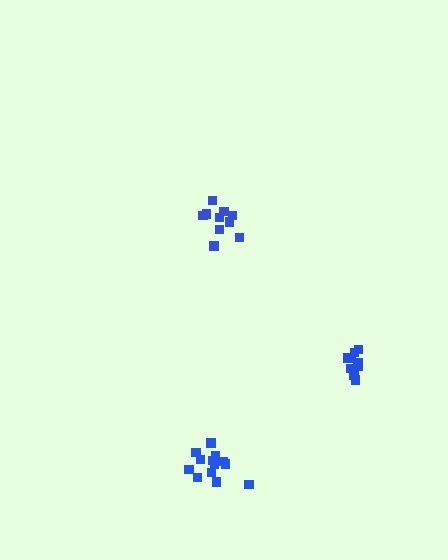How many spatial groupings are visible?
There are 3 spatial groupings.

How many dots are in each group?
Group 1: 10 dots, Group 2: 10 dots, Group 3: 13 dots (33 total).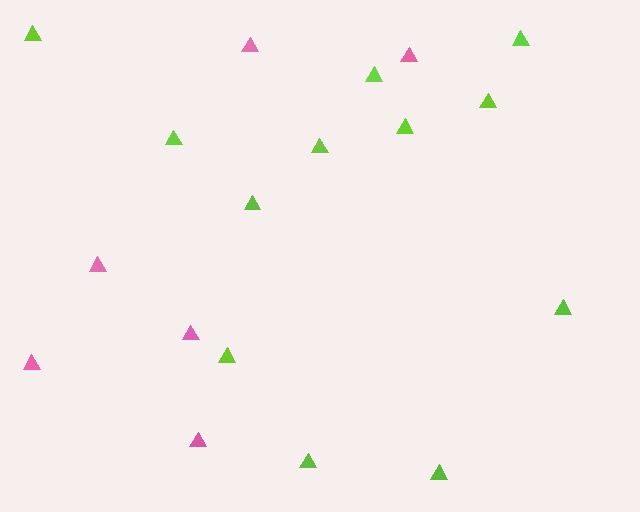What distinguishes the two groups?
There are 2 groups: one group of pink triangles (6) and one group of lime triangles (12).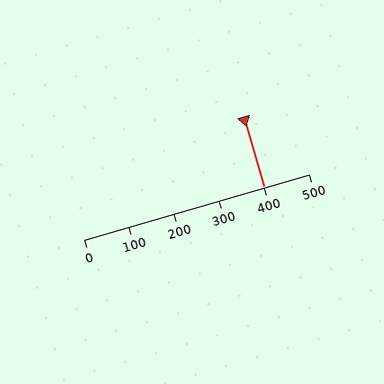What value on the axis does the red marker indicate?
The marker indicates approximately 400.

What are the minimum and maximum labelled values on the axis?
The axis runs from 0 to 500.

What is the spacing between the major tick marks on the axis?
The major ticks are spaced 100 apart.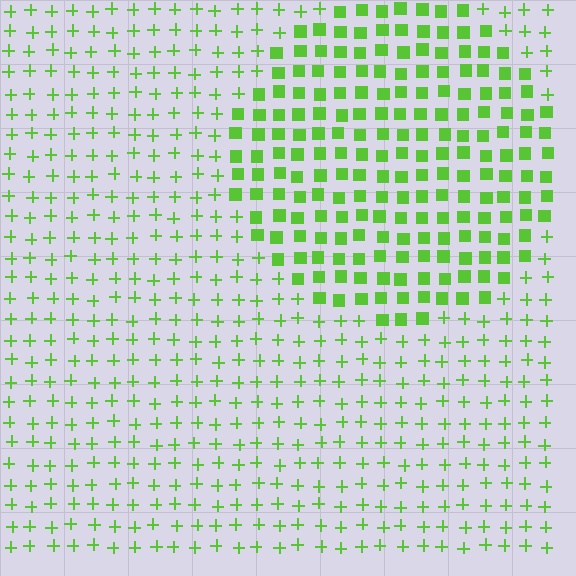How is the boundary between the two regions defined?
The boundary is defined by a change in element shape: squares inside vs. plus signs outside. All elements share the same color and spacing.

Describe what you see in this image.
The image is filled with small lime elements arranged in a uniform grid. A circle-shaped region contains squares, while the surrounding area contains plus signs. The boundary is defined purely by the change in element shape.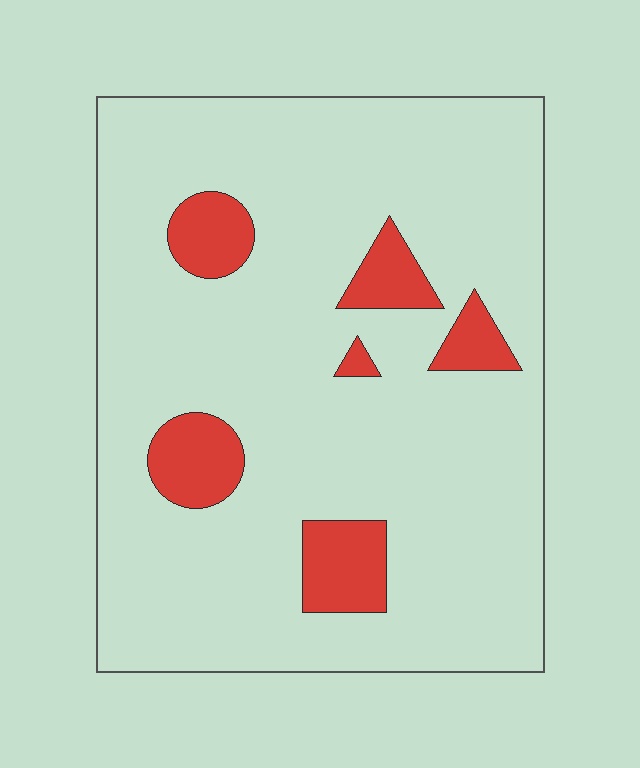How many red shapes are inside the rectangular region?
6.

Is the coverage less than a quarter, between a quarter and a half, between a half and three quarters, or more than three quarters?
Less than a quarter.